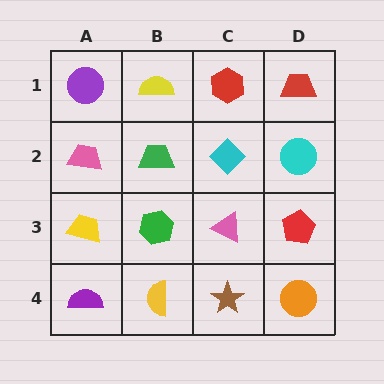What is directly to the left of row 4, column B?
A purple semicircle.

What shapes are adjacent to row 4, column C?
A pink triangle (row 3, column C), a yellow semicircle (row 4, column B), an orange circle (row 4, column D).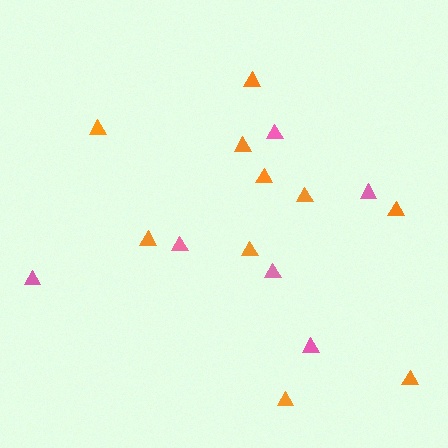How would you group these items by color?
There are 2 groups: one group of pink triangles (6) and one group of orange triangles (10).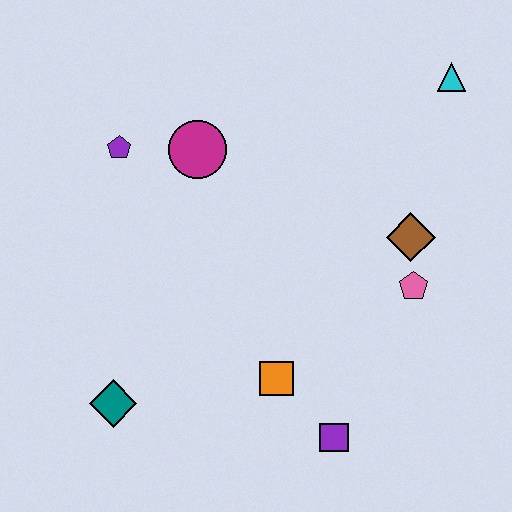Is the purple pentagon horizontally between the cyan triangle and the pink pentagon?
No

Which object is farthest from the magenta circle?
The purple square is farthest from the magenta circle.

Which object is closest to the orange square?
The purple square is closest to the orange square.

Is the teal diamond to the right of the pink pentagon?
No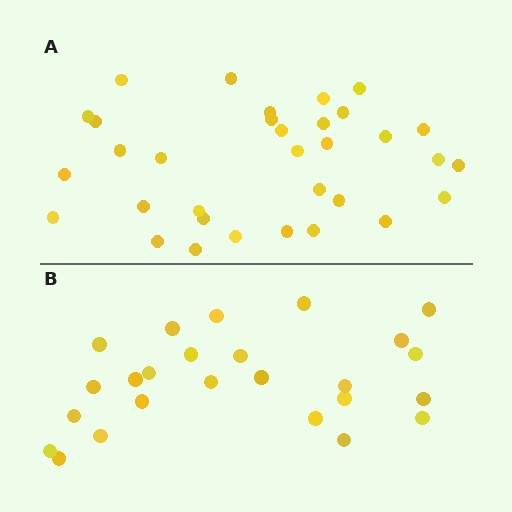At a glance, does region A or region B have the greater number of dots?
Region A (the top region) has more dots.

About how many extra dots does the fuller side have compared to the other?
Region A has roughly 8 or so more dots than region B.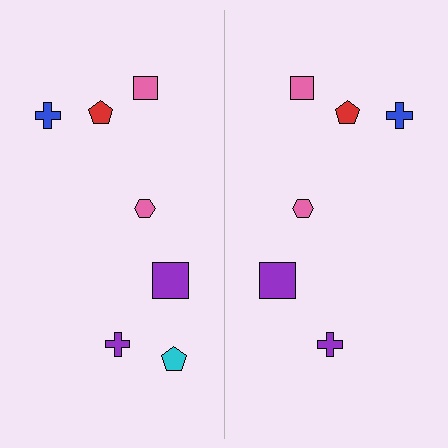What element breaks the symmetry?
A cyan pentagon is missing from the right side.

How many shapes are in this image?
There are 13 shapes in this image.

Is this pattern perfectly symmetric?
No, the pattern is not perfectly symmetric. A cyan pentagon is missing from the right side.